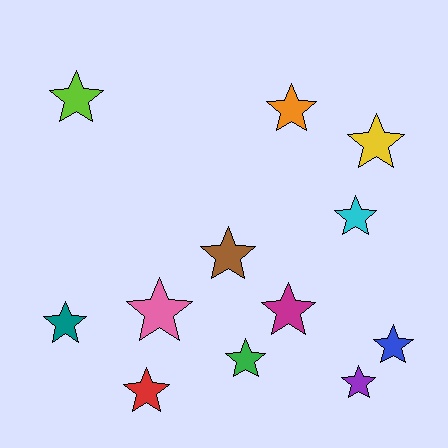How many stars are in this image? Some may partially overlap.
There are 12 stars.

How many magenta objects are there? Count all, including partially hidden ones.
There is 1 magenta object.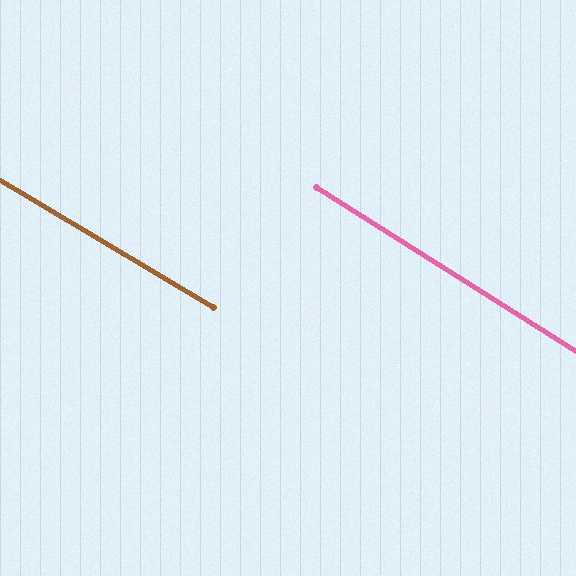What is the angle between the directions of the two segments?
Approximately 2 degrees.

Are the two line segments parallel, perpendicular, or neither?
Parallel — their directions differ by only 1.5°.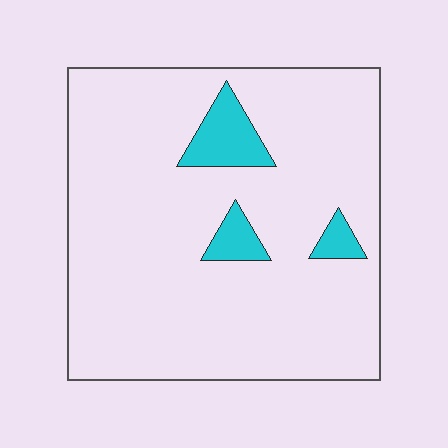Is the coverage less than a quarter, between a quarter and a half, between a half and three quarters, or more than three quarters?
Less than a quarter.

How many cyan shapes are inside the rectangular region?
3.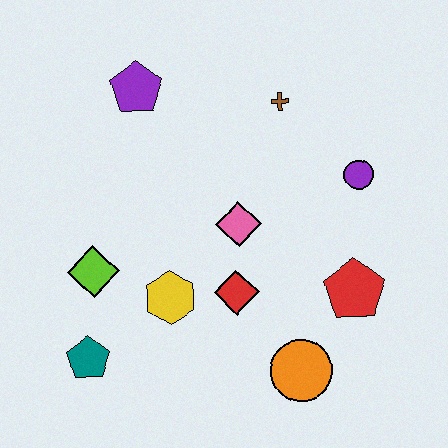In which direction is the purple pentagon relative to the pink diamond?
The purple pentagon is above the pink diamond.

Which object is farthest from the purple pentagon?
The orange circle is farthest from the purple pentagon.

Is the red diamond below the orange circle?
No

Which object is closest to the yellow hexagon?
The red diamond is closest to the yellow hexagon.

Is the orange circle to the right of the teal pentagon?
Yes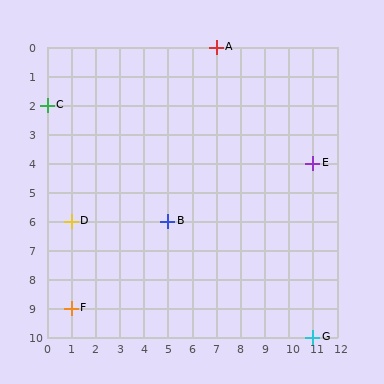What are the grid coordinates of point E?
Point E is at grid coordinates (11, 4).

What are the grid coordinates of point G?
Point G is at grid coordinates (11, 10).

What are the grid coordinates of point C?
Point C is at grid coordinates (0, 2).